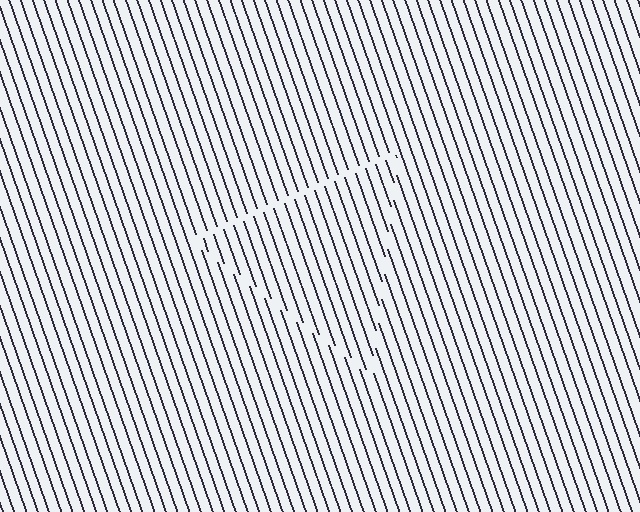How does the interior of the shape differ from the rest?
The interior of the shape contains the same grating, shifted by half a period — the contour is defined by the phase discontinuity where line-ends from the inner and outer gratings abut.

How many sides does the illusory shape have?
3 sides — the line-ends trace a triangle.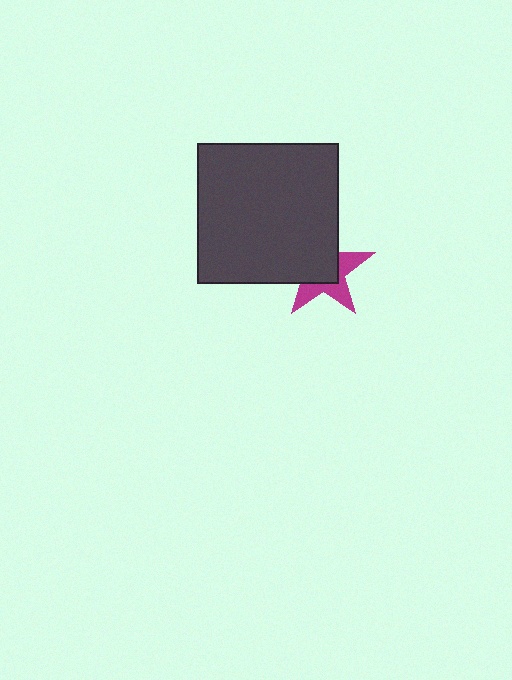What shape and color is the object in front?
The object in front is a dark gray square.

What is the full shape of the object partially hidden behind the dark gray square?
The partially hidden object is a magenta star.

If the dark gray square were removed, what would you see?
You would see the complete magenta star.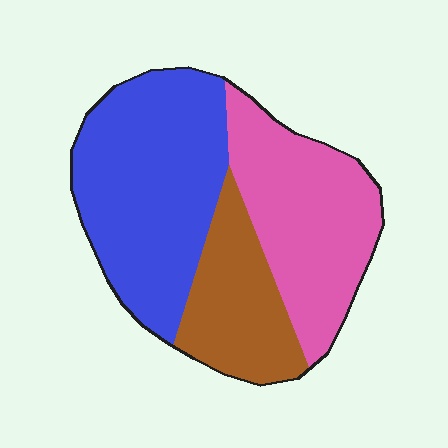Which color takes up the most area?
Blue, at roughly 45%.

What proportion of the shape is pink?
Pink covers roughly 35% of the shape.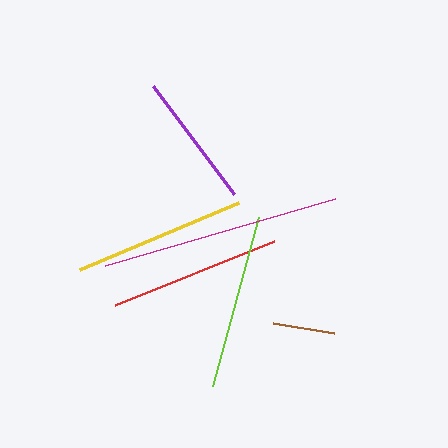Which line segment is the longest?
The magenta line is the longest at approximately 240 pixels.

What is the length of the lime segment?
The lime segment is approximately 175 pixels long.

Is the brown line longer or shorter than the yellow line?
The yellow line is longer than the brown line.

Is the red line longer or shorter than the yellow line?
The yellow line is longer than the red line.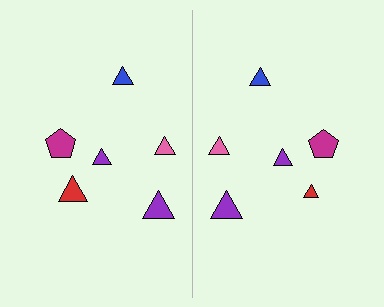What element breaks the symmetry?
The red triangle on the right side has a different size than its mirror counterpart.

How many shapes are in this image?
There are 12 shapes in this image.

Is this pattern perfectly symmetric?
No, the pattern is not perfectly symmetric. The red triangle on the right side has a different size than its mirror counterpart.